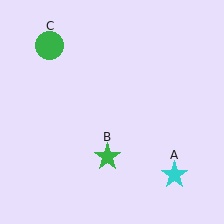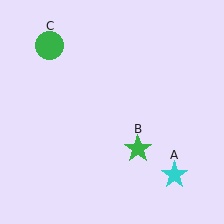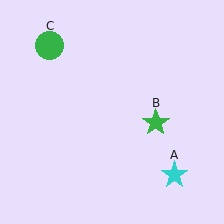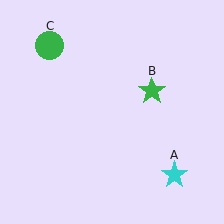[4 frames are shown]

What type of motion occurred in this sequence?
The green star (object B) rotated counterclockwise around the center of the scene.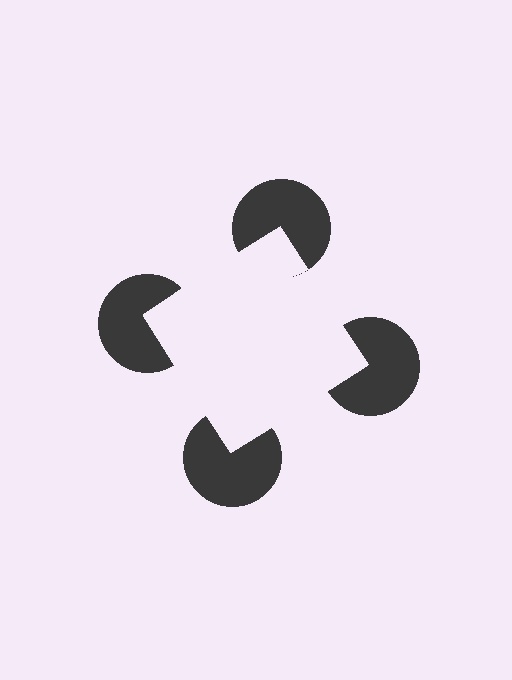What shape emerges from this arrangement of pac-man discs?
An illusory square — its edges are inferred from the aligned wedge cuts in the pac-man discs, not physically drawn.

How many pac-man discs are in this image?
There are 4 — one at each vertex of the illusory square.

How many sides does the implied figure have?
4 sides.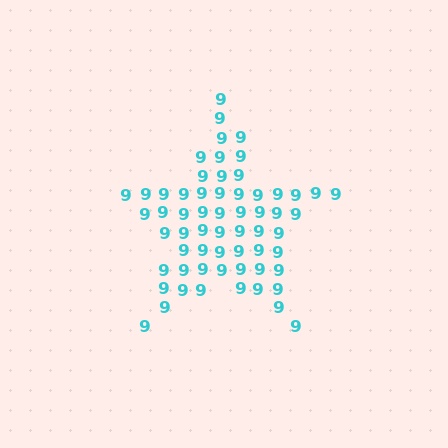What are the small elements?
The small elements are digit 9's.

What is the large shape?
The large shape is a star.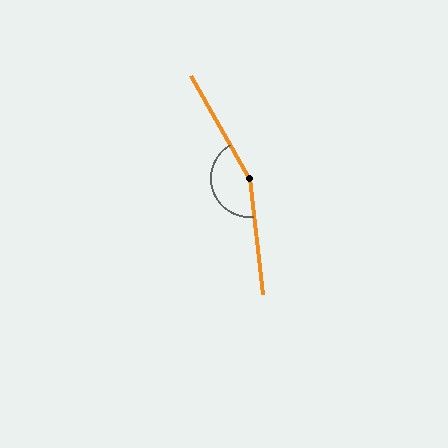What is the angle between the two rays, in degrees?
Approximately 157 degrees.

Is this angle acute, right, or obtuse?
It is obtuse.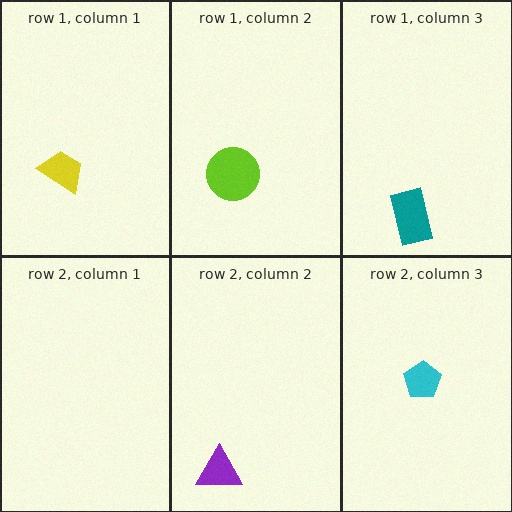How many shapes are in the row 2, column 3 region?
1.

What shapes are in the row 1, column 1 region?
The yellow trapezoid.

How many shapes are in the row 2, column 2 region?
1.